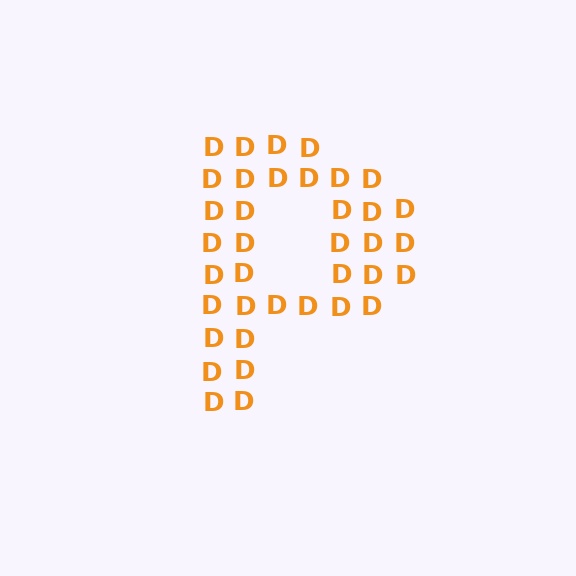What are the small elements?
The small elements are letter D's.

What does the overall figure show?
The overall figure shows the letter P.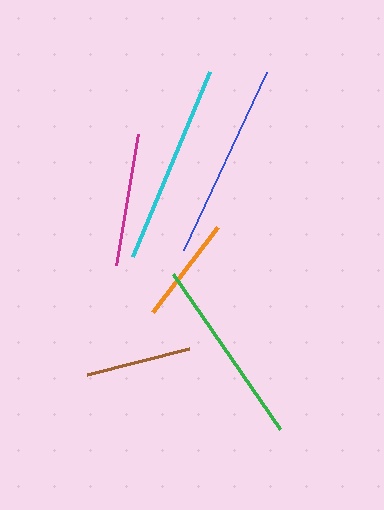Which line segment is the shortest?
The brown line is the shortest at approximately 105 pixels.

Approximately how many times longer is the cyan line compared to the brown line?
The cyan line is approximately 1.9 times the length of the brown line.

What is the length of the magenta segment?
The magenta segment is approximately 132 pixels long.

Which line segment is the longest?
The cyan line is the longest at approximately 200 pixels.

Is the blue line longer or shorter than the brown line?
The blue line is longer than the brown line.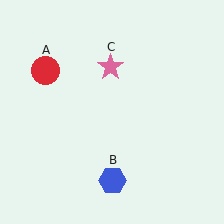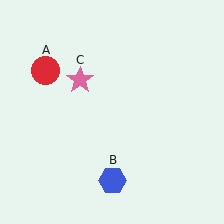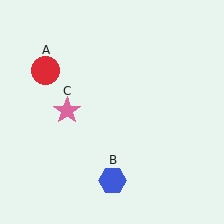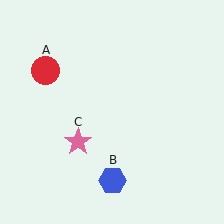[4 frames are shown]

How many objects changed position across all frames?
1 object changed position: pink star (object C).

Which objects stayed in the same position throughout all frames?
Red circle (object A) and blue hexagon (object B) remained stationary.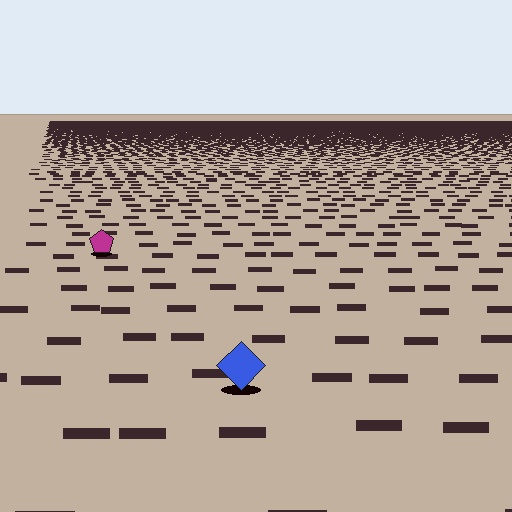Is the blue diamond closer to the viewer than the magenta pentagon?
Yes. The blue diamond is closer — you can tell from the texture gradient: the ground texture is coarser near it.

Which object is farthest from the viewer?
The magenta pentagon is farthest from the viewer. It appears smaller and the ground texture around it is denser.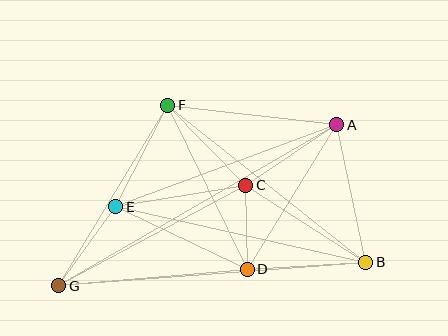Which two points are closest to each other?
Points C and D are closest to each other.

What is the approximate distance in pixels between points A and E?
The distance between A and E is approximately 236 pixels.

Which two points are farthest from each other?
Points A and G are farthest from each other.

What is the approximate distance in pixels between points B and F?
The distance between B and F is approximately 253 pixels.